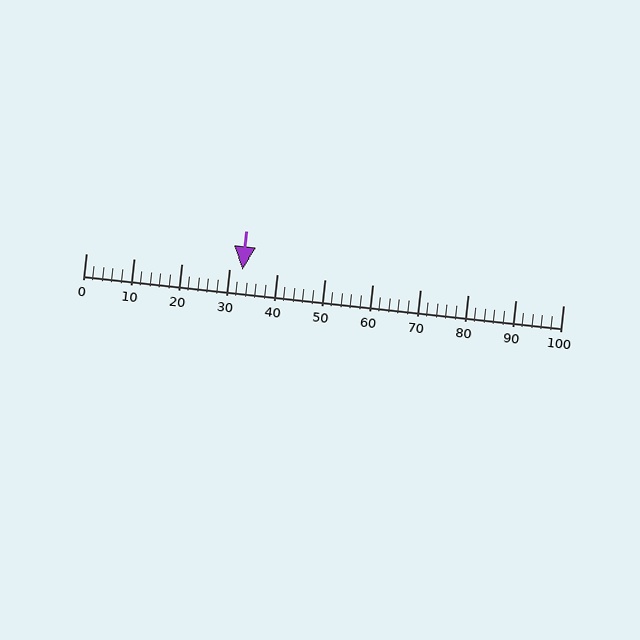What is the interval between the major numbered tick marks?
The major tick marks are spaced 10 units apart.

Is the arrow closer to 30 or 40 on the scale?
The arrow is closer to 30.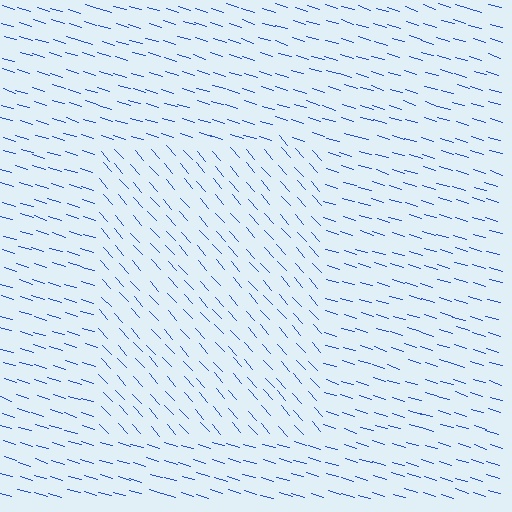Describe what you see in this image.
The image is filled with small blue line segments. A rectangle region in the image has lines oriented differently from the surrounding lines, creating a visible texture boundary.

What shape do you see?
I see a rectangle.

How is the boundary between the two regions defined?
The boundary is defined purely by a change in line orientation (approximately 31 degrees difference). All lines are the same color and thickness.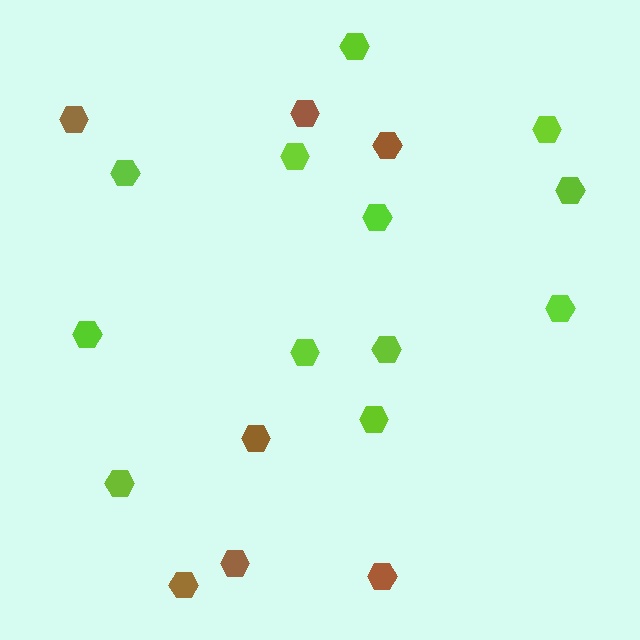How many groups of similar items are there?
There are 2 groups: one group of lime hexagons (12) and one group of brown hexagons (7).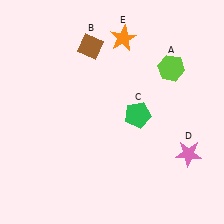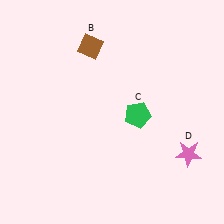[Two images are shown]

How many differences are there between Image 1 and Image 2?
There are 2 differences between the two images.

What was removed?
The orange star (E), the lime hexagon (A) were removed in Image 2.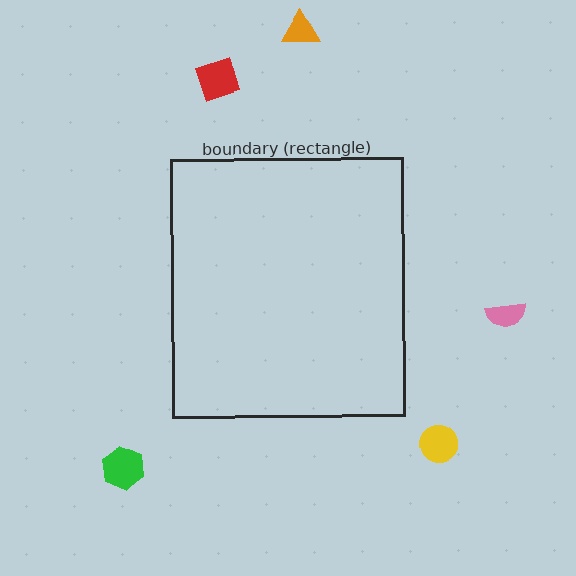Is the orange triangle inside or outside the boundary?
Outside.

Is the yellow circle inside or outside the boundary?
Outside.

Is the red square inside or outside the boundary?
Outside.